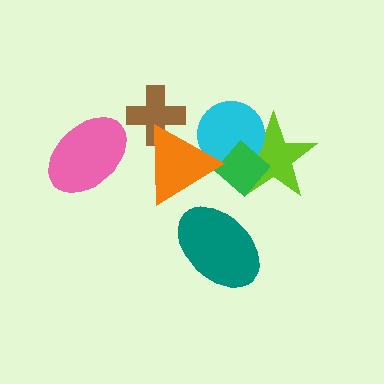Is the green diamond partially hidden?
Yes, it is partially covered by another shape.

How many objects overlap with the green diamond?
3 objects overlap with the green diamond.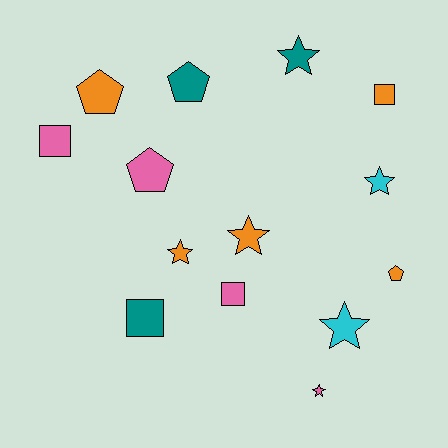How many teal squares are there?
There is 1 teal square.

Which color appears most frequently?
Orange, with 5 objects.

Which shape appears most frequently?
Star, with 6 objects.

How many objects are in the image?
There are 14 objects.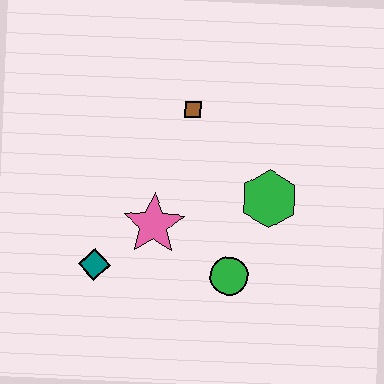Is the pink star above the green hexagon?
No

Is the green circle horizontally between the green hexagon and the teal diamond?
Yes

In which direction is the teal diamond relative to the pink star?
The teal diamond is to the left of the pink star.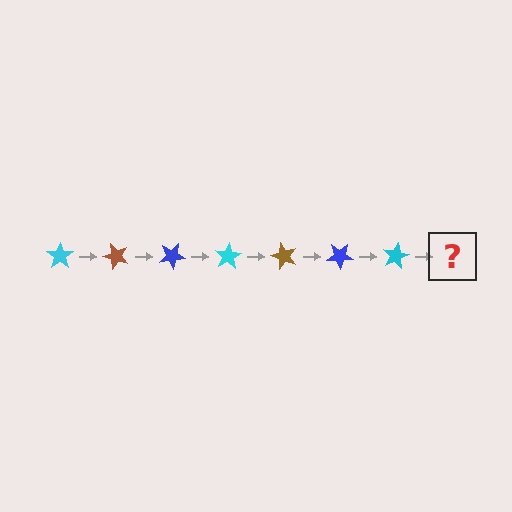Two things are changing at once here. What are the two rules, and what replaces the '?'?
The two rules are that it rotates 50 degrees each step and the color cycles through cyan, brown, and blue. The '?' should be a brown star, rotated 350 degrees from the start.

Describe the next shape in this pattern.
It should be a brown star, rotated 350 degrees from the start.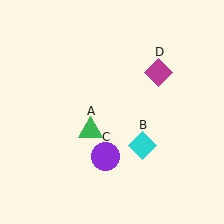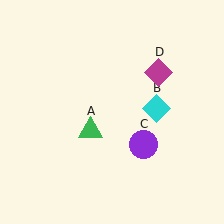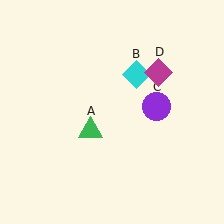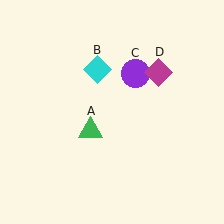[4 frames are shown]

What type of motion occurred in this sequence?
The cyan diamond (object B), purple circle (object C) rotated counterclockwise around the center of the scene.